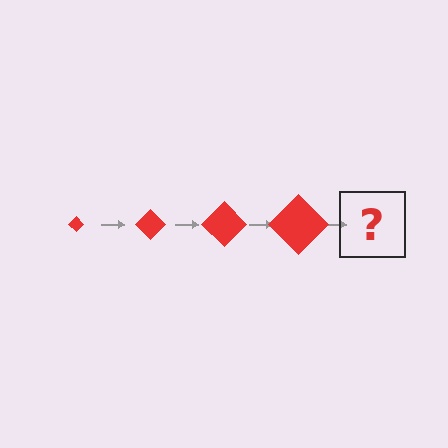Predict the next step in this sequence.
The next step is a red diamond, larger than the previous one.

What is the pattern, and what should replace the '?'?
The pattern is that the diamond gets progressively larger each step. The '?' should be a red diamond, larger than the previous one.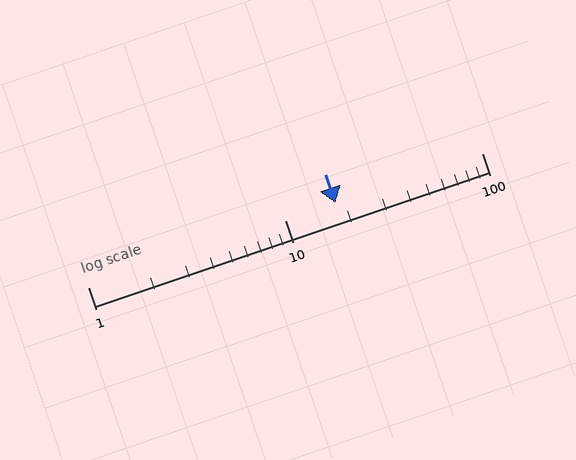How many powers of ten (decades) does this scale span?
The scale spans 2 decades, from 1 to 100.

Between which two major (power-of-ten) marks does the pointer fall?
The pointer is between 10 and 100.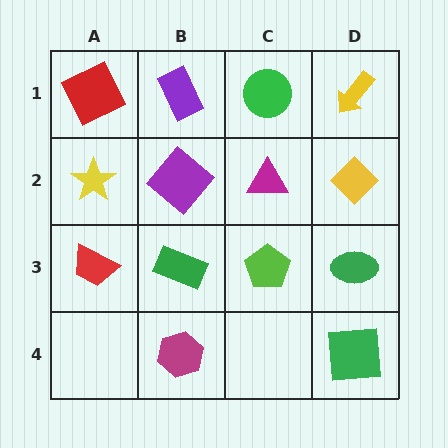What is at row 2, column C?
A magenta triangle.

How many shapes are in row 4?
2 shapes.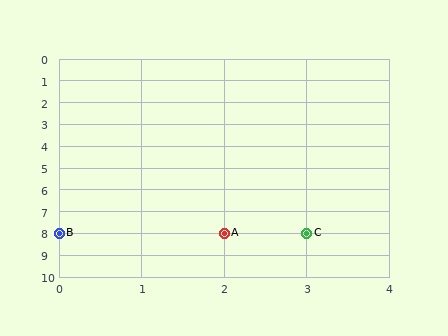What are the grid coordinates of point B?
Point B is at grid coordinates (0, 8).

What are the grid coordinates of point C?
Point C is at grid coordinates (3, 8).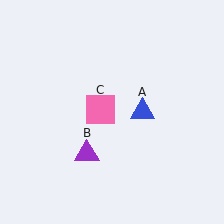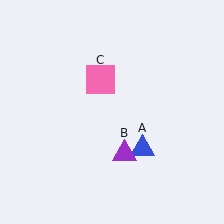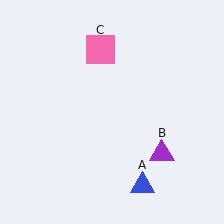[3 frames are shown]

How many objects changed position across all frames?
3 objects changed position: blue triangle (object A), purple triangle (object B), pink square (object C).